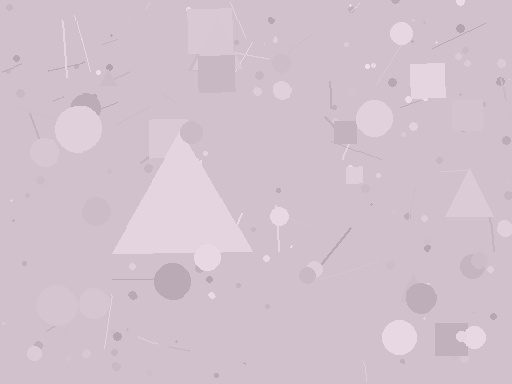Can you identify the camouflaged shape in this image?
The camouflaged shape is a triangle.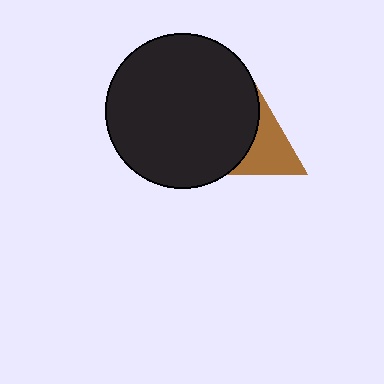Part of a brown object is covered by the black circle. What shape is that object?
It is a triangle.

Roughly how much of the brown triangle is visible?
About half of it is visible (roughly 46%).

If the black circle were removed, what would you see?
You would see the complete brown triangle.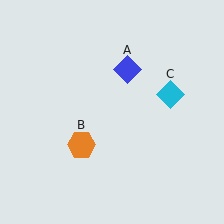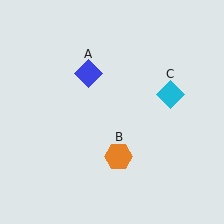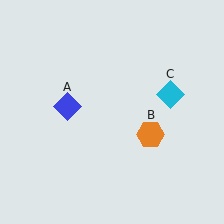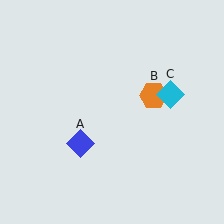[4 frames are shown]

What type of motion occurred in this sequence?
The blue diamond (object A), orange hexagon (object B) rotated counterclockwise around the center of the scene.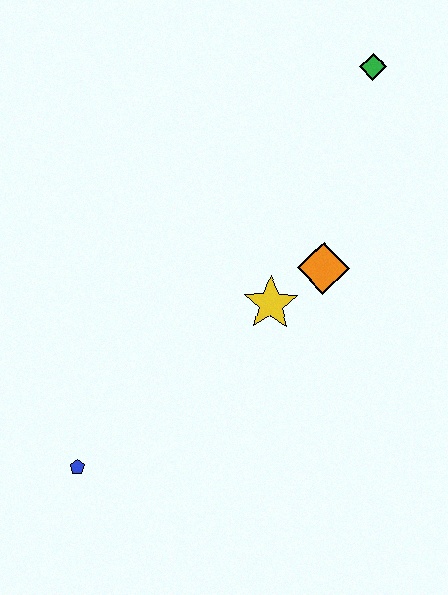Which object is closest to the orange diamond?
The yellow star is closest to the orange diamond.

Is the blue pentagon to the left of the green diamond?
Yes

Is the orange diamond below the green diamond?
Yes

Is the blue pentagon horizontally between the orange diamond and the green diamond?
No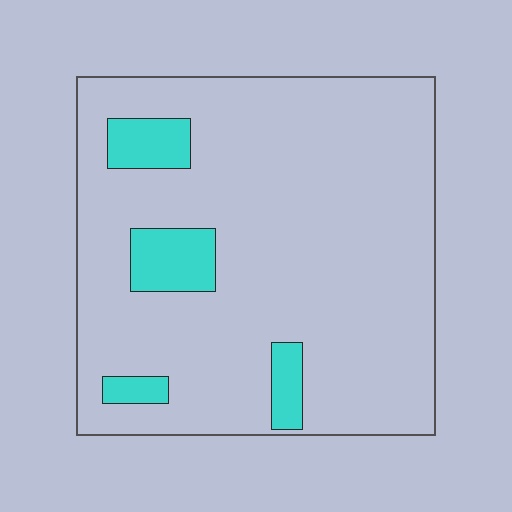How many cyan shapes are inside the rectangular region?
4.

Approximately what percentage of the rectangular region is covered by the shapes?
Approximately 10%.